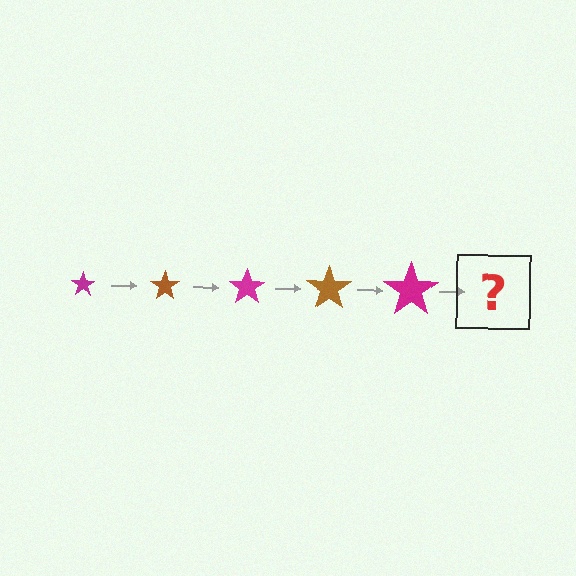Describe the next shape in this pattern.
It should be a brown star, larger than the previous one.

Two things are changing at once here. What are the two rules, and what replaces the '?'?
The two rules are that the star grows larger each step and the color cycles through magenta and brown. The '?' should be a brown star, larger than the previous one.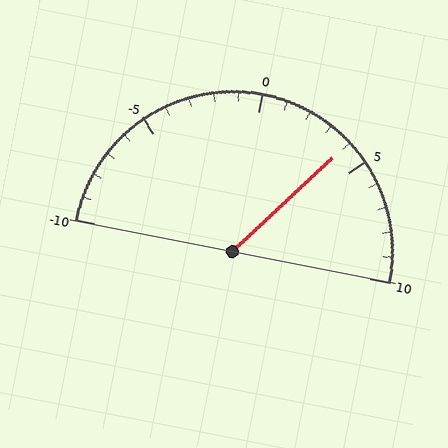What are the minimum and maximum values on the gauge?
The gauge ranges from -10 to 10.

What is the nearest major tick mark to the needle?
The nearest major tick mark is 5.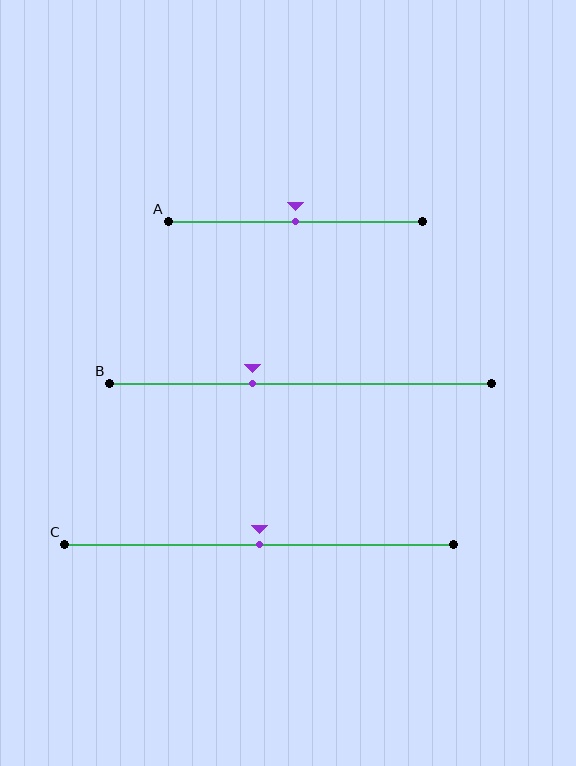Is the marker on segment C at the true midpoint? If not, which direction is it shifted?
Yes, the marker on segment C is at the true midpoint.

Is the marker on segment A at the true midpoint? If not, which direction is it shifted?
Yes, the marker on segment A is at the true midpoint.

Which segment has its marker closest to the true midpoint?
Segment A has its marker closest to the true midpoint.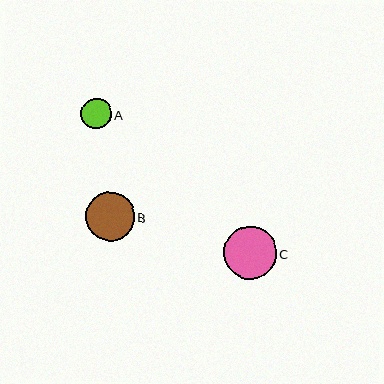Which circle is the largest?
Circle C is the largest with a size of approximately 53 pixels.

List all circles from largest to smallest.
From largest to smallest: C, B, A.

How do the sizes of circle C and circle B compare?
Circle C and circle B are approximately the same size.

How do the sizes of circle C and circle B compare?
Circle C and circle B are approximately the same size.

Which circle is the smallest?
Circle A is the smallest with a size of approximately 31 pixels.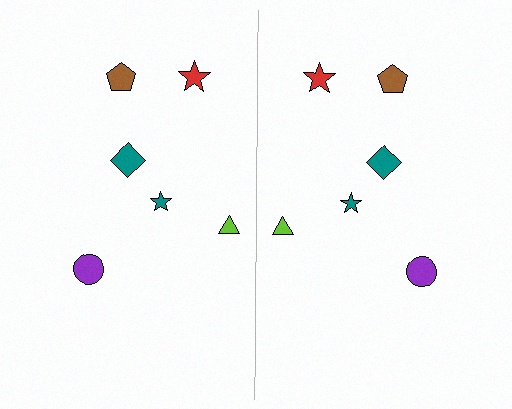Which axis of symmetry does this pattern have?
The pattern has a vertical axis of symmetry running through the center of the image.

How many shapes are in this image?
There are 12 shapes in this image.